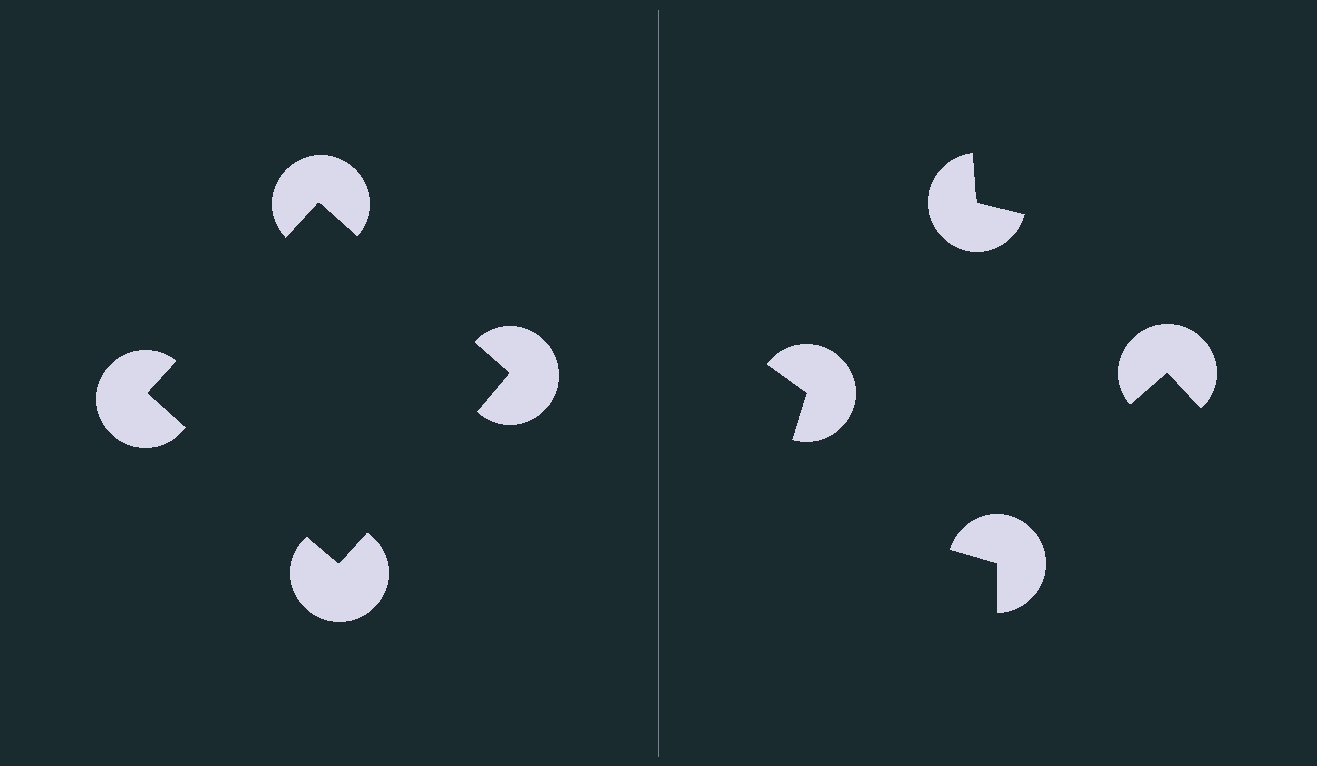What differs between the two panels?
The pac-man discs are positioned identically on both sides; only the wedge orientations differ. On the left they align to a square; on the right they are misaligned.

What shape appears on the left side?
An illusory square.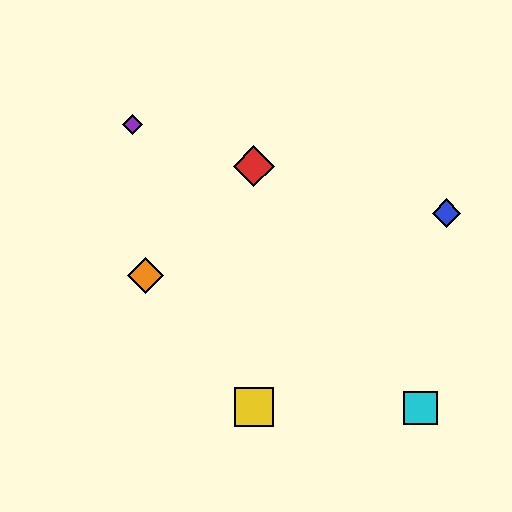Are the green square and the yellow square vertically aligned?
Yes, both are at x≈254.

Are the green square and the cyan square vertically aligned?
No, the green square is at x≈254 and the cyan square is at x≈421.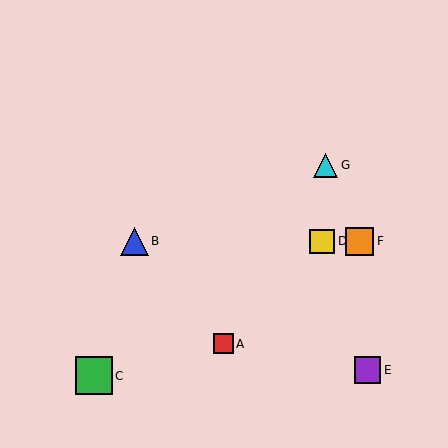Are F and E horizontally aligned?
No, F is at y≈242 and E is at y≈370.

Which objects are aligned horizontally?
Objects B, D, F are aligned horizontally.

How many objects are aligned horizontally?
3 objects (B, D, F) are aligned horizontally.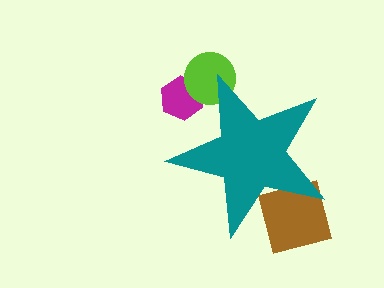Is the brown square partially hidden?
Yes, the brown square is partially hidden behind the teal star.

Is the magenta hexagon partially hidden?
Yes, the magenta hexagon is partially hidden behind the teal star.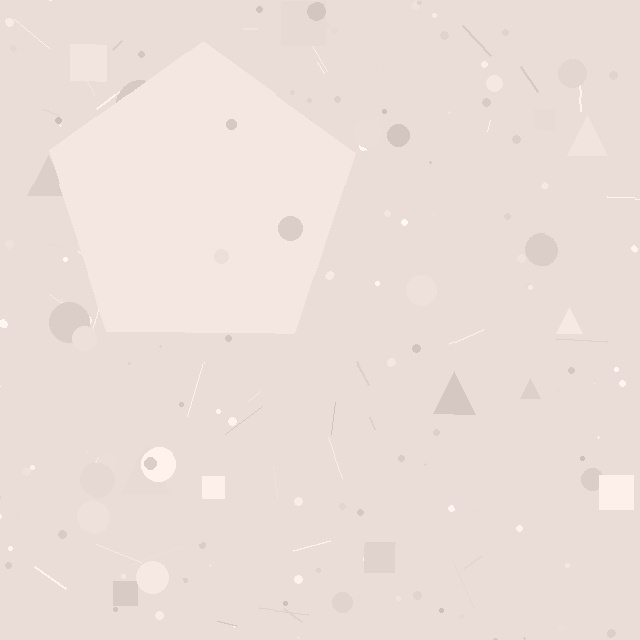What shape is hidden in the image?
A pentagon is hidden in the image.